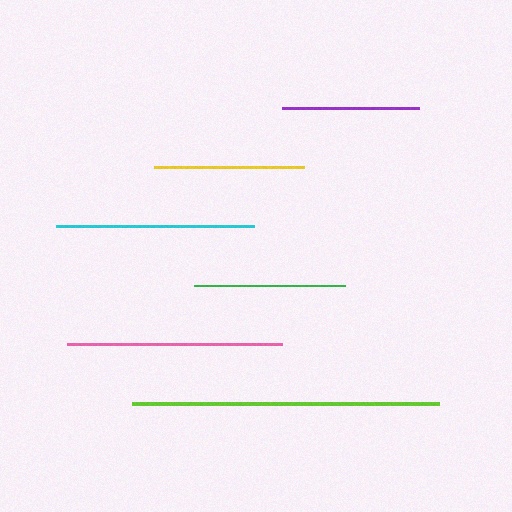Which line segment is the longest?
The lime line is the longest at approximately 307 pixels.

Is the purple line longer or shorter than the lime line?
The lime line is longer than the purple line.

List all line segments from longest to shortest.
From longest to shortest: lime, pink, cyan, green, yellow, purple.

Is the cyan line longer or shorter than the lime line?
The lime line is longer than the cyan line.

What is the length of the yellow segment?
The yellow segment is approximately 150 pixels long.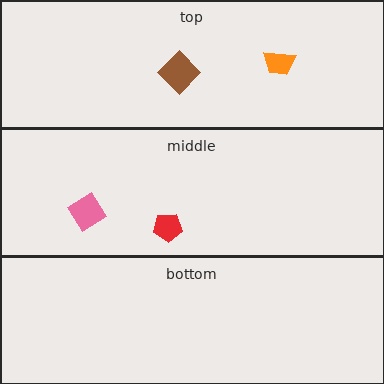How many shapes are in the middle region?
2.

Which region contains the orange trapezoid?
The top region.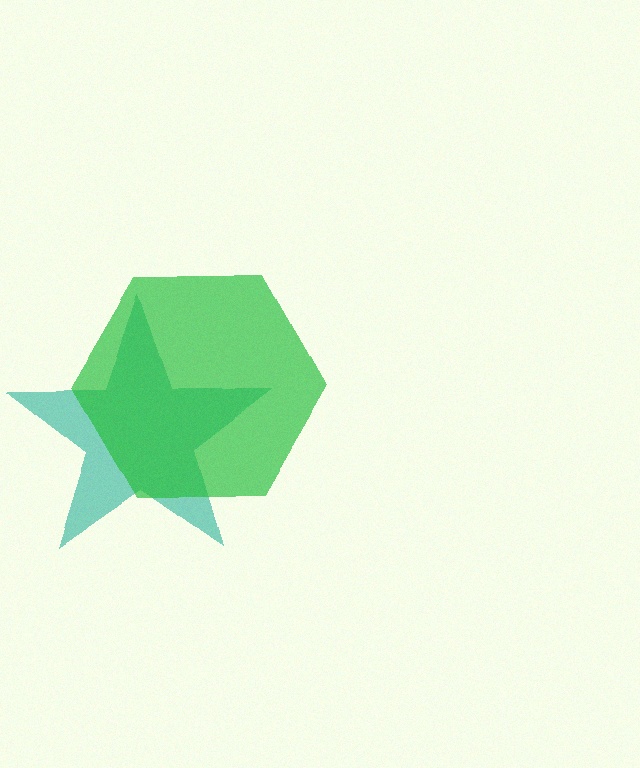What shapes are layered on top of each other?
The layered shapes are: a teal star, a green hexagon.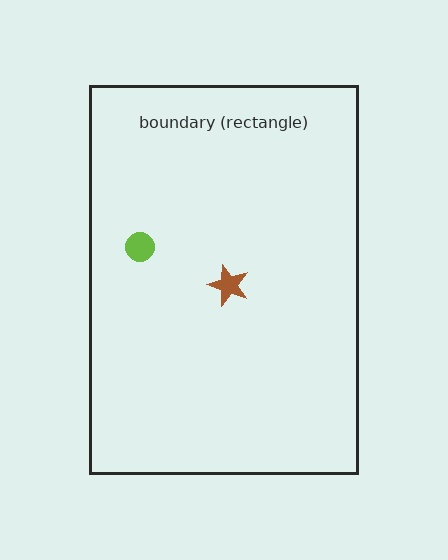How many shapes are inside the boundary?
2 inside, 0 outside.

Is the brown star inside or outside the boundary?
Inside.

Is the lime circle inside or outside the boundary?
Inside.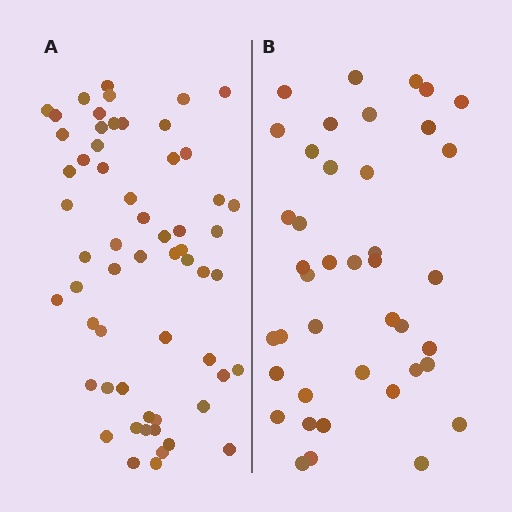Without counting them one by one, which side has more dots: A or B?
Region A (the left region) has more dots.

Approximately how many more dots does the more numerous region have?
Region A has approximately 20 more dots than region B.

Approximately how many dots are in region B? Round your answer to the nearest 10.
About 40 dots. (The exact count is 41, which rounds to 40.)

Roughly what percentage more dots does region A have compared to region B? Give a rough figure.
About 45% more.